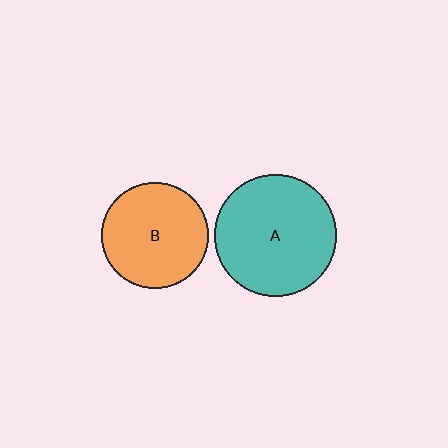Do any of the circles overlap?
No, none of the circles overlap.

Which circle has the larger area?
Circle A (teal).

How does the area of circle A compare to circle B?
Approximately 1.3 times.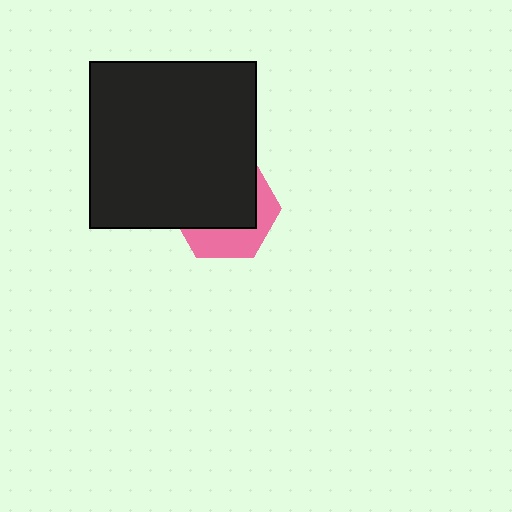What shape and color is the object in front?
The object in front is a black square.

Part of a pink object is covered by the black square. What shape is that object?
It is a hexagon.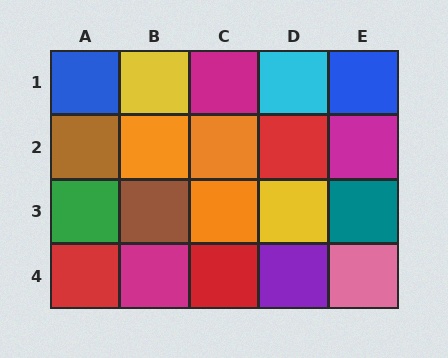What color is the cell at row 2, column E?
Magenta.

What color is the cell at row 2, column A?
Brown.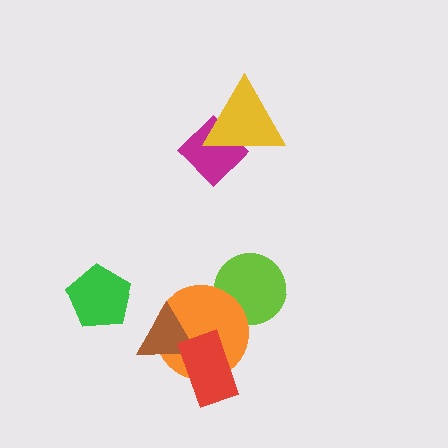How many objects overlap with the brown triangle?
2 objects overlap with the brown triangle.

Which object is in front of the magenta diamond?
The yellow triangle is in front of the magenta diamond.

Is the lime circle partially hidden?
Yes, it is partially covered by another shape.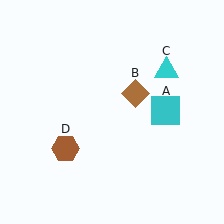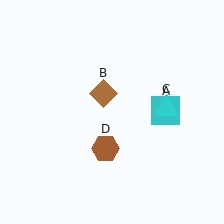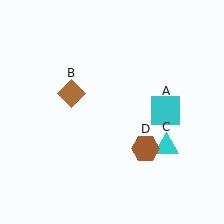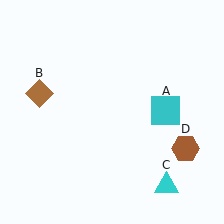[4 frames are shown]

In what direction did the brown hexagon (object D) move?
The brown hexagon (object D) moved right.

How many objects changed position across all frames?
3 objects changed position: brown diamond (object B), cyan triangle (object C), brown hexagon (object D).